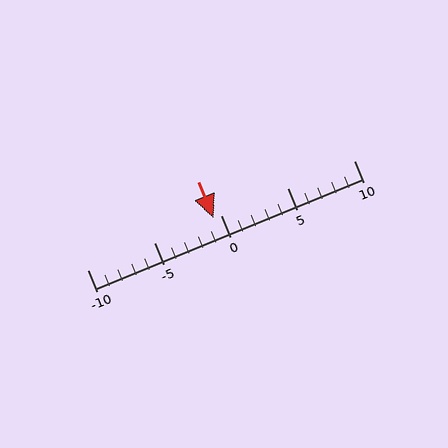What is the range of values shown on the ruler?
The ruler shows values from -10 to 10.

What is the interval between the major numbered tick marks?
The major tick marks are spaced 5 units apart.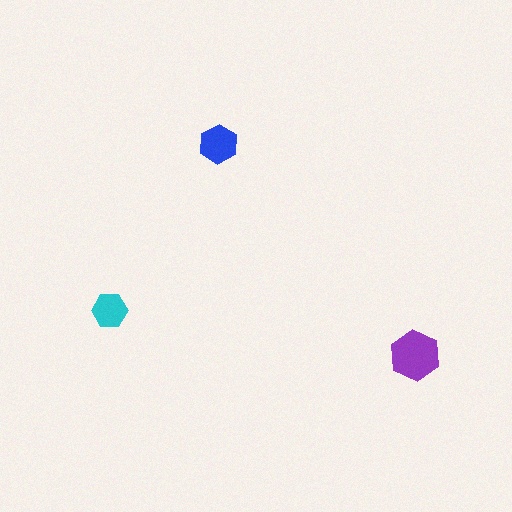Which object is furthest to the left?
The cyan hexagon is leftmost.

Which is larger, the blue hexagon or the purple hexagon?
The purple one.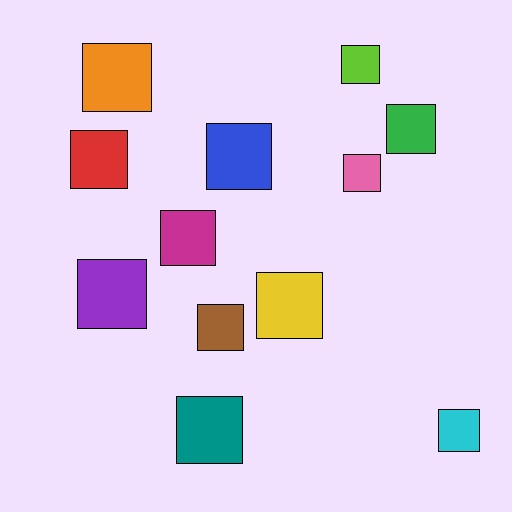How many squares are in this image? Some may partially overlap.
There are 12 squares.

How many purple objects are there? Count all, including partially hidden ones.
There is 1 purple object.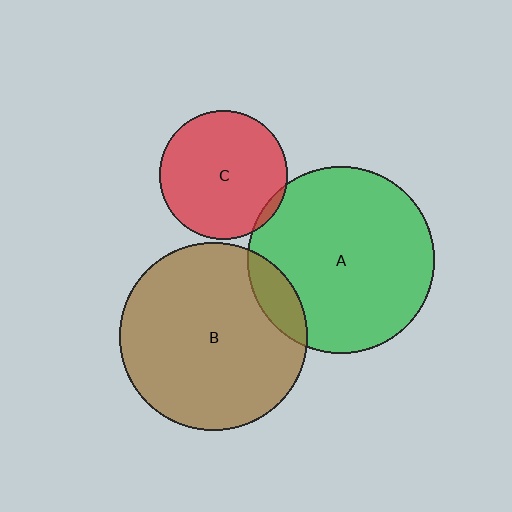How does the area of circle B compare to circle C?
Approximately 2.2 times.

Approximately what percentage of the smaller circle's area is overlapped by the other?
Approximately 10%.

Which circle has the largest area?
Circle B (brown).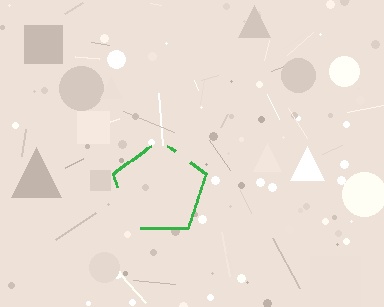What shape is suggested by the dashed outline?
The dashed outline suggests a pentagon.